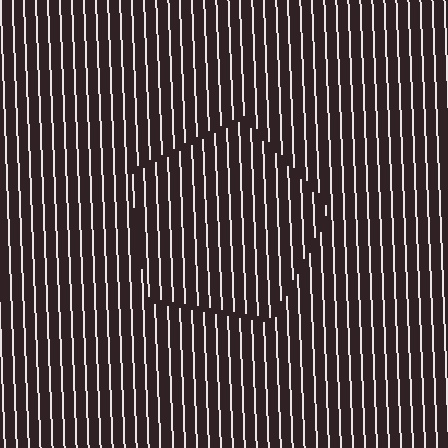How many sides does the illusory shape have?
5 sides — the line-ends trace a pentagon.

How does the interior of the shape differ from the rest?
The interior of the shape contains the same grating, shifted by half a period — the contour is defined by the phase discontinuity where line-ends from the inner and outer gratings abut.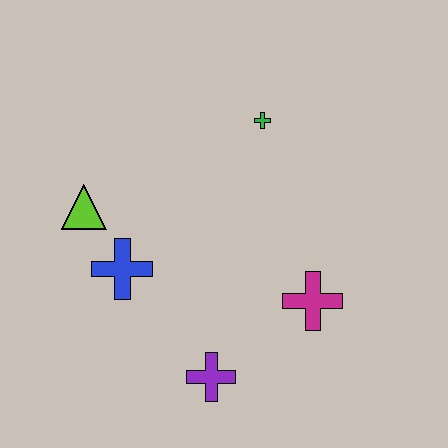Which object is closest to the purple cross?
The magenta cross is closest to the purple cross.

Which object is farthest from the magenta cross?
The lime triangle is farthest from the magenta cross.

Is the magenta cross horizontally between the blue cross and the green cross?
No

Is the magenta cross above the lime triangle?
No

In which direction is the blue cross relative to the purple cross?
The blue cross is above the purple cross.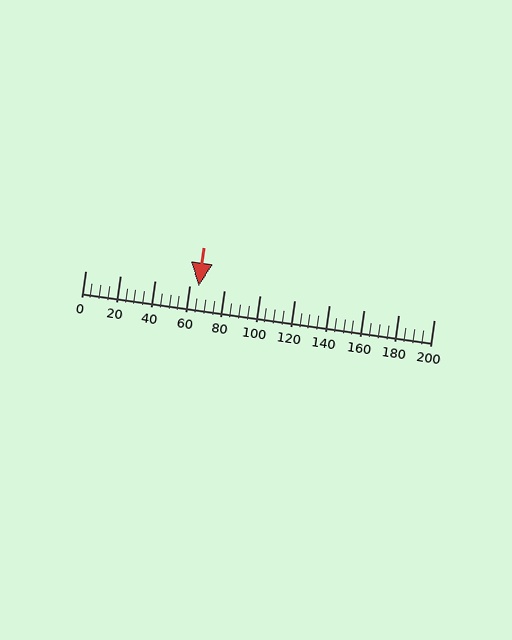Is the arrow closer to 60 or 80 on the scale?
The arrow is closer to 60.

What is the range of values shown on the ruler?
The ruler shows values from 0 to 200.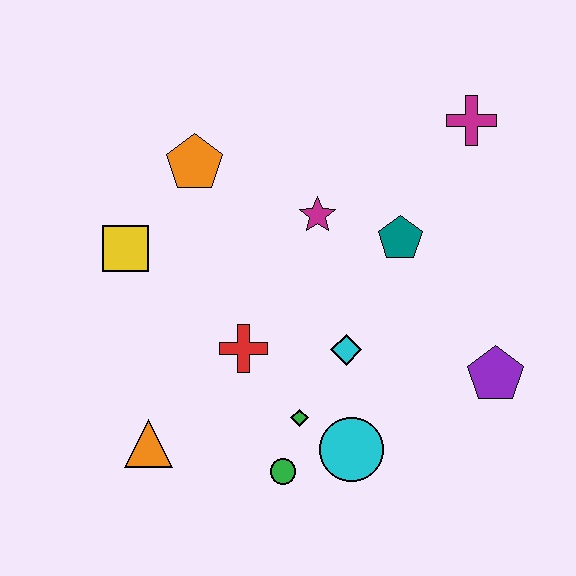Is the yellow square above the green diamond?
Yes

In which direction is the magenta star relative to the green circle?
The magenta star is above the green circle.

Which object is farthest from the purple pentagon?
The yellow square is farthest from the purple pentagon.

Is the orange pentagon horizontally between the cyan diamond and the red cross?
No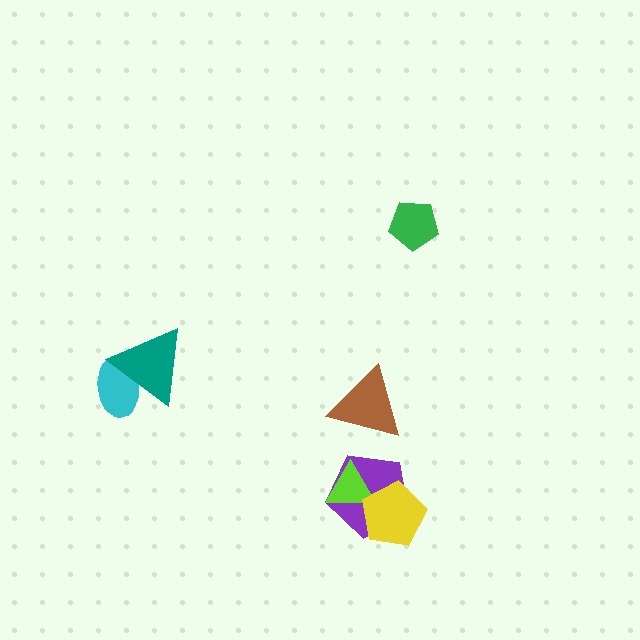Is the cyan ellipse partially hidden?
Yes, it is partially covered by another shape.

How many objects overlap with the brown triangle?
0 objects overlap with the brown triangle.